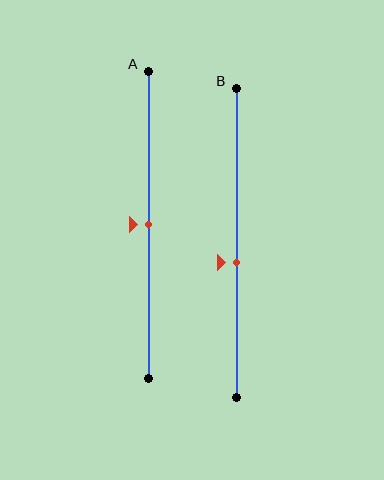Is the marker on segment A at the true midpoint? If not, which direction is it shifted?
Yes, the marker on segment A is at the true midpoint.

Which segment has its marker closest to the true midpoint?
Segment A has its marker closest to the true midpoint.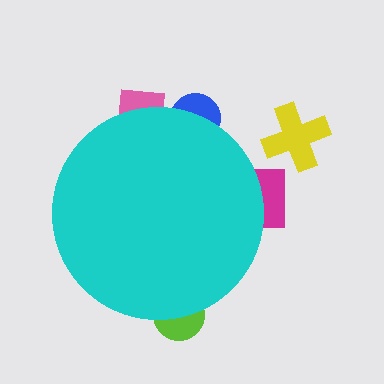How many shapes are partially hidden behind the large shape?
4 shapes are partially hidden.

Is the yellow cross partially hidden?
No, the yellow cross is fully visible.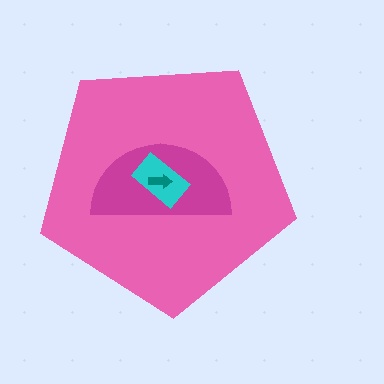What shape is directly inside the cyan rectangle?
The teal arrow.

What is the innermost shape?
The teal arrow.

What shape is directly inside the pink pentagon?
The magenta semicircle.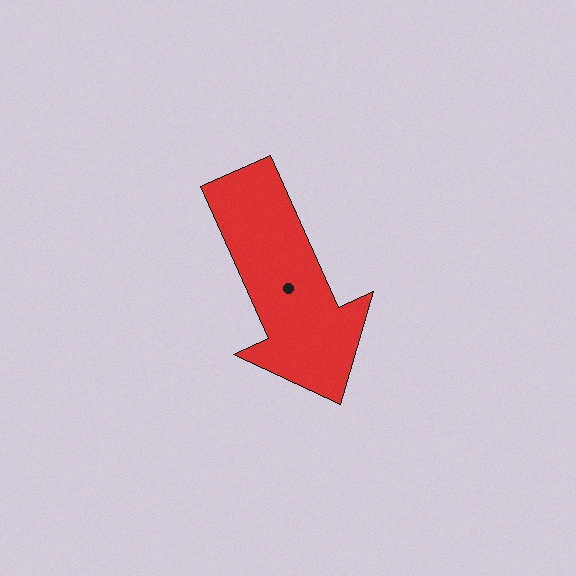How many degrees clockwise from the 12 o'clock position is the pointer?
Approximately 156 degrees.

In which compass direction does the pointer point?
Southeast.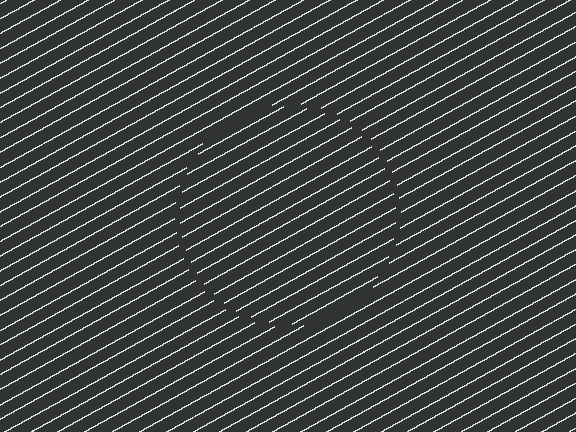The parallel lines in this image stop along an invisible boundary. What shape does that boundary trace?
An illusory circle. The interior of the shape contains the same grating, shifted by half a period — the contour is defined by the phase discontinuity where line-ends from the inner and outer gratings abut.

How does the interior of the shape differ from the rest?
The interior of the shape contains the same grating, shifted by half a period — the contour is defined by the phase discontinuity where line-ends from the inner and outer gratings abut.